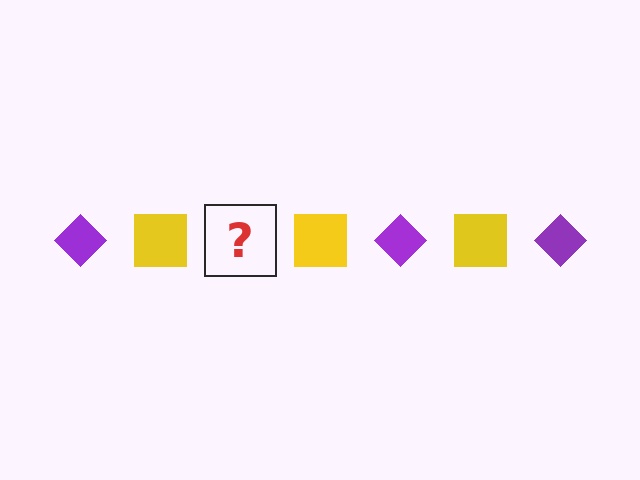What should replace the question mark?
The question mark should be replaced with a purple diamond.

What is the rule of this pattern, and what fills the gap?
The rule is that the pattern alternates between purple diamond and yellow square. The gap should be filled with a purple diamond.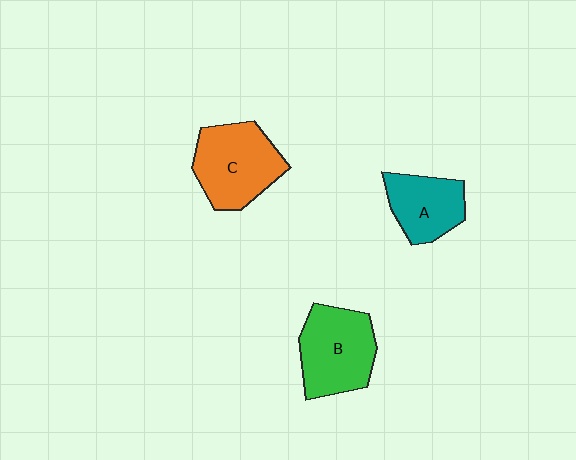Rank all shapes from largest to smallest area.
From largest to smallest: C (orange), B (green), A (teal).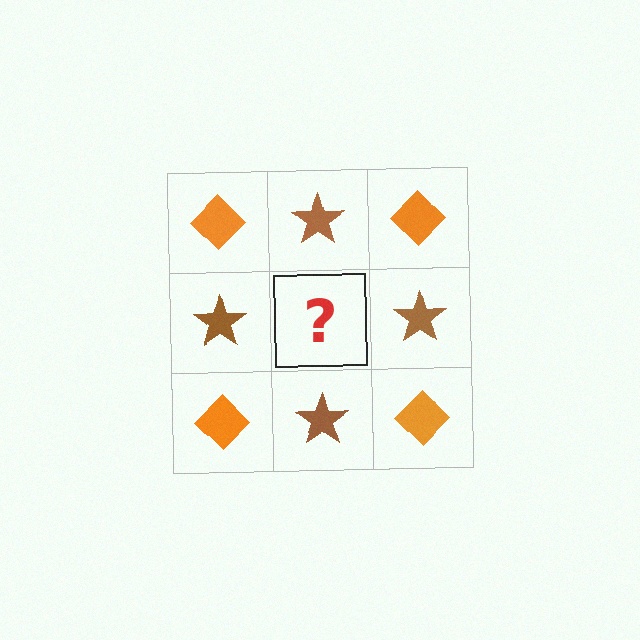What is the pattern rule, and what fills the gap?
The rule is that it alternates orange diamond and brown star in a checkerboard pattern. The gap should be filled with an orange diamond.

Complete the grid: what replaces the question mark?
The question mark should be replaced with an orange diamond.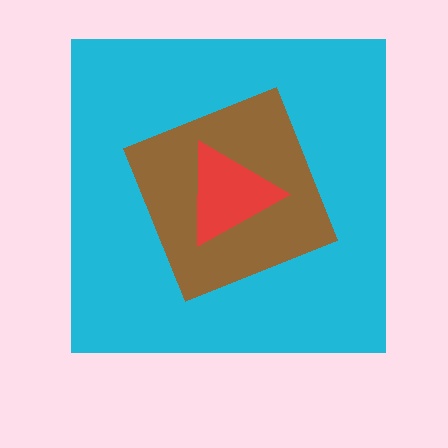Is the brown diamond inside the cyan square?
Yes.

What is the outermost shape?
The cyan square.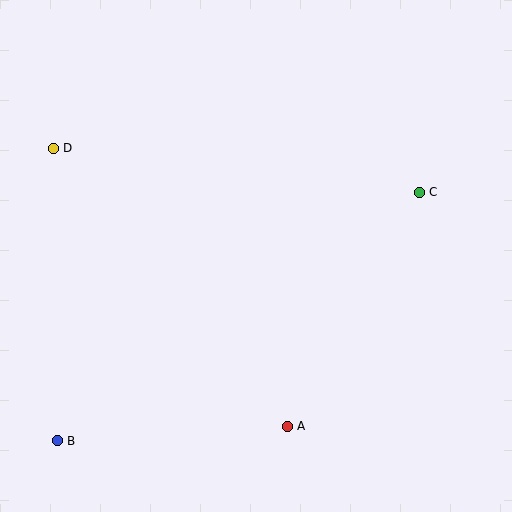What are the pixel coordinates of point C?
Point C is at (419, 192).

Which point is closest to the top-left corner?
Point D is closest to the top-left corner.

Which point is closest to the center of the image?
Point A at (287, 426) is closest to the center.